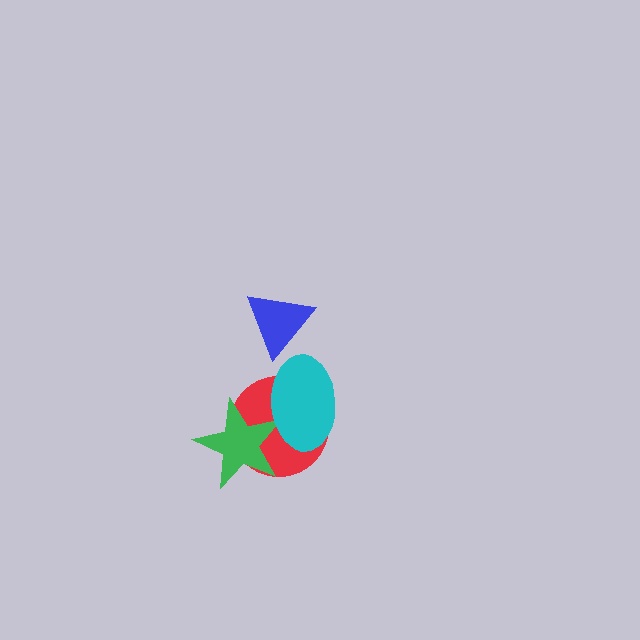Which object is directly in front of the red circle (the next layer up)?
The green star is directly in front of the red circle.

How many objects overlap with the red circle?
2 objects overlap with the red circle.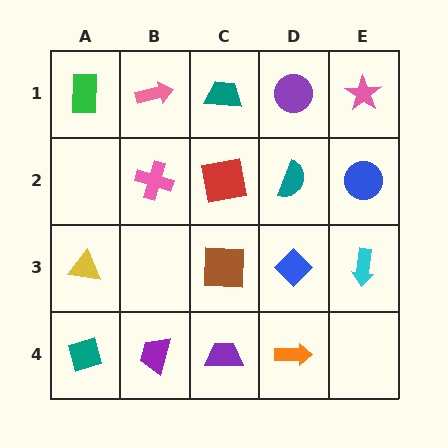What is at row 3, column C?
A brown square.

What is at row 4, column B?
A purple trapezoid.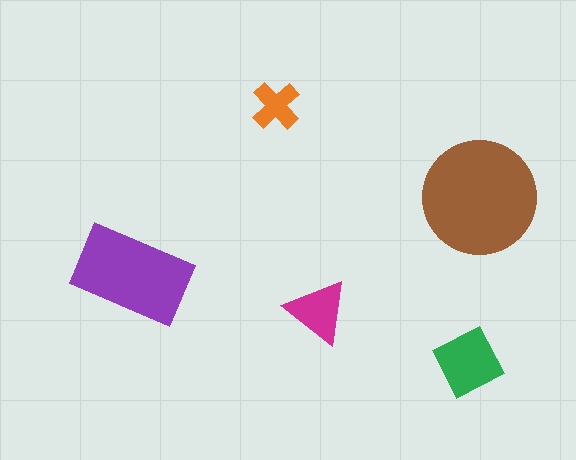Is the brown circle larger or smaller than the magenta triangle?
Larger.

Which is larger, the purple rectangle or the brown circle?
The brown circle.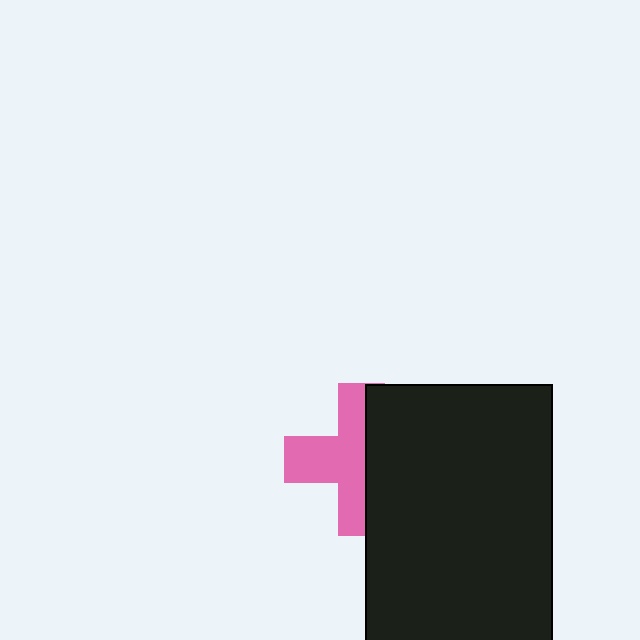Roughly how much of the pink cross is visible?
About half of it is visible (roughly 55%).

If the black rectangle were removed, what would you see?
You would see the complete pink cross.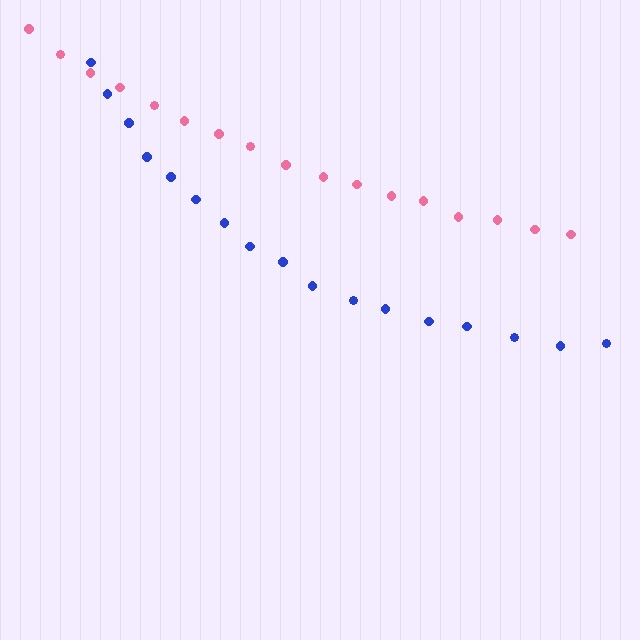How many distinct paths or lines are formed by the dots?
There are 2 distinct paths.